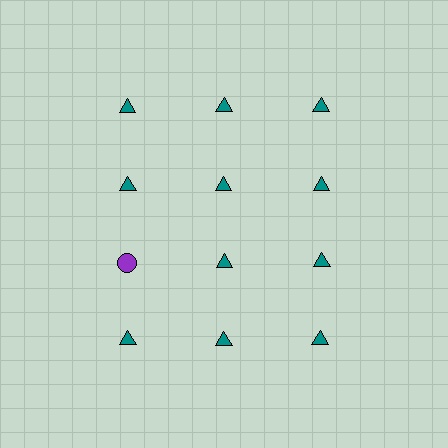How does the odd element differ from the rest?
It differs in both color (purple instead of teal) and shape (circle instead of triangle).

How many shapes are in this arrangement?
There are 12 shapes arranged in a grid pattern.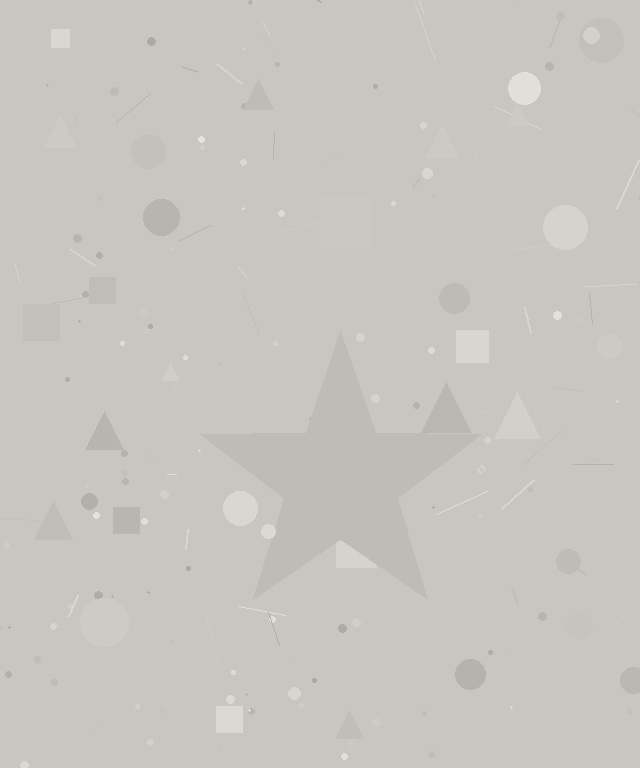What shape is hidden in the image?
A star is hidden in the image.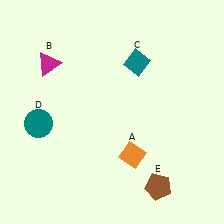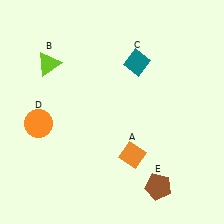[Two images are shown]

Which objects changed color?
B changed from magenta to lime. D changed from teal to orange.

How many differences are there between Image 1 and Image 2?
There are 2 differences between the two images.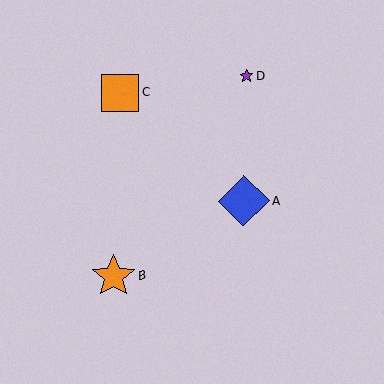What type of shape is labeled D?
Shape D is a purple star.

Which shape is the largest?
The blue diamond (labeled A) is the largest.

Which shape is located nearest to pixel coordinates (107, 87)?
The orange square (labeled C) at (120, 93) is nearest to that location.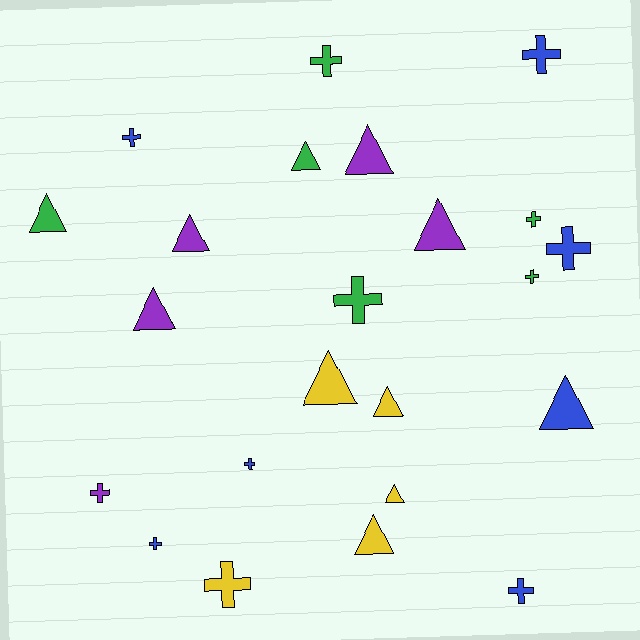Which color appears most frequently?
Blue, with 7 objects.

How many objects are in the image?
There are 23 objects.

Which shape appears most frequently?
Cross, with 12 objects.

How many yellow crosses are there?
There is 1 yellow cross.